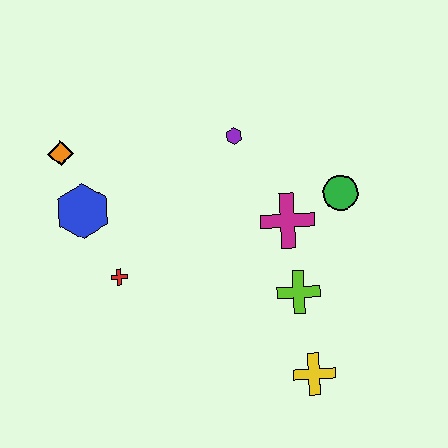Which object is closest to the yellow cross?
The lime cross is closest to the yellow cross.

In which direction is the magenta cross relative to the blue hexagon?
The magenta cross is to the right of the blue hexagon.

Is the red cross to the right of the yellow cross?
No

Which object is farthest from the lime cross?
The orange diamond is farthest from the lime cross.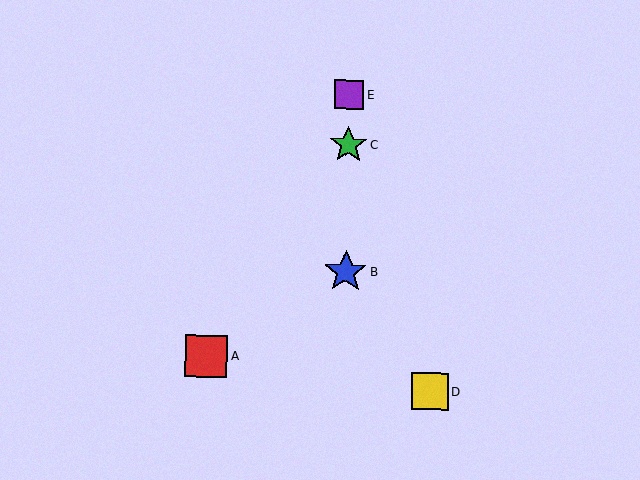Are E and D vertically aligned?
No, E is at x≈349 and D is at x≈430.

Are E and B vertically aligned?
Yes, both are at x≈349.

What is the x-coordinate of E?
Object E is at x≈349.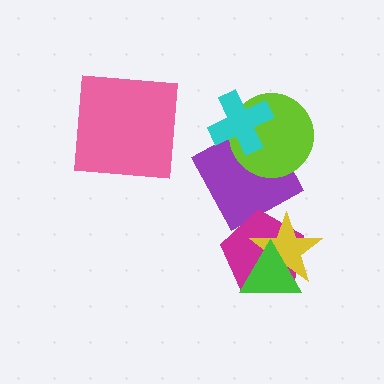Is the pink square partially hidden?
No, no other shape covers it.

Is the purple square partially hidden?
Yes, it is partially covered by another shape.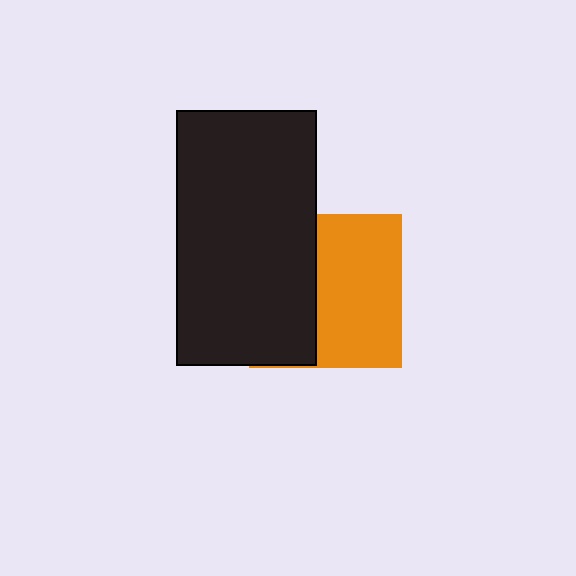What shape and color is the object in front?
The object in front is a black rectangle.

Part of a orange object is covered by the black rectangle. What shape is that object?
It is a square.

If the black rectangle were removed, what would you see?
You would see the complete orange square.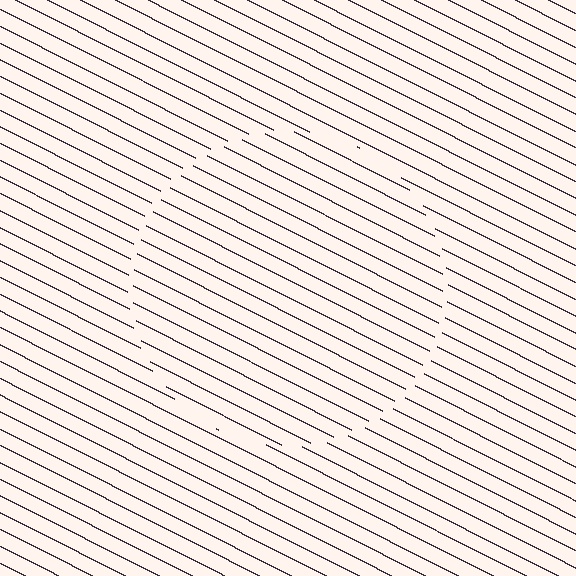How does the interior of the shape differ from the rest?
The interior of the shape contains the same grating, shifted by half a period — the contour is defined by the phase discontinuity where line-ends from the inner and outer gratings abut.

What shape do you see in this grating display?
An illusory circle. The interior of the shape contains the same grating, shifted by half a period — the contour is defined by the phase discontinuity where line-ends from the inner and outer gratings abut.